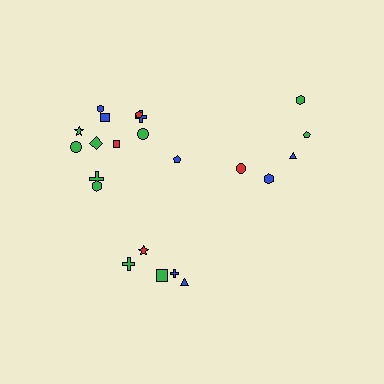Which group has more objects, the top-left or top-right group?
The top-left group.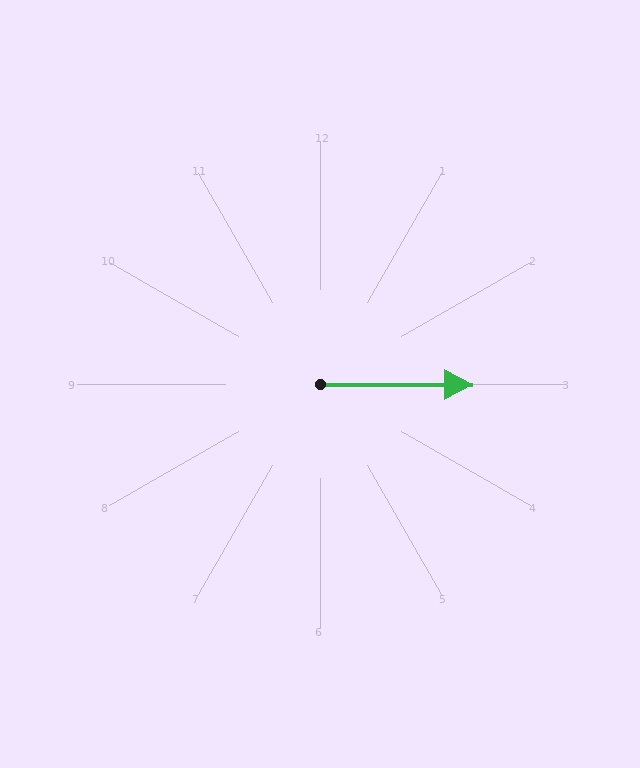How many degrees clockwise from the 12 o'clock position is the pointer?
Approximately 90 degrees.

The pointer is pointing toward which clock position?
Roughly 3 o'clock.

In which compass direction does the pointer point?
East.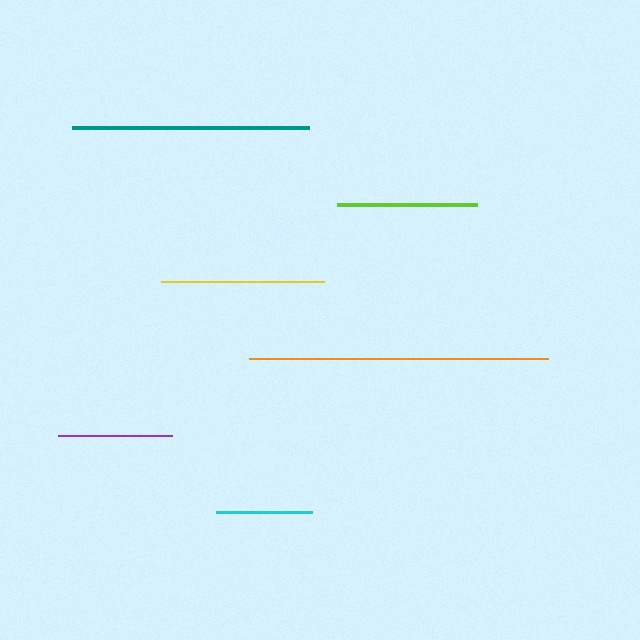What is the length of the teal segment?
The teal segment is approximately 237 pixels long.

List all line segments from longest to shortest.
From longest to shortest: orange, teal, yellow, lime, purple, cyan.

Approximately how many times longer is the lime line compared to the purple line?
The lime line is approximately 1.2 times the length of the purple line.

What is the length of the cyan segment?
The cyan segment is approximately 96 pixels long.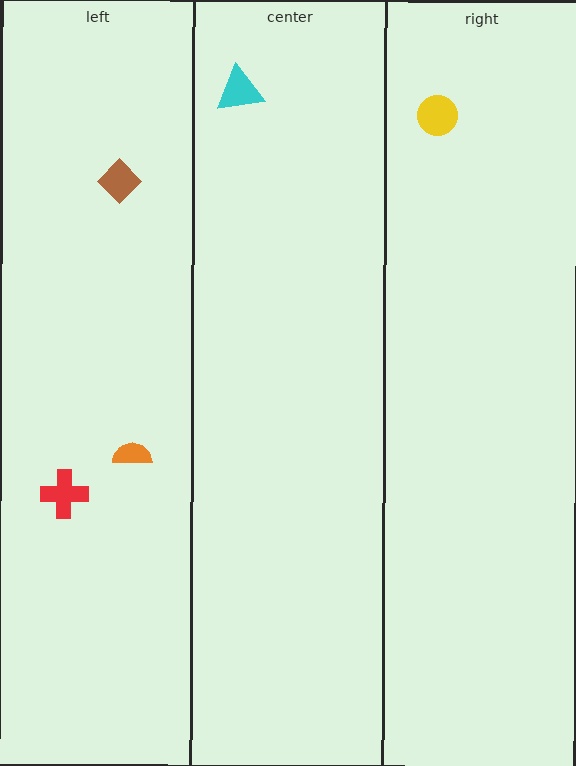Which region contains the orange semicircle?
The left region.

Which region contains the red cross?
The left region.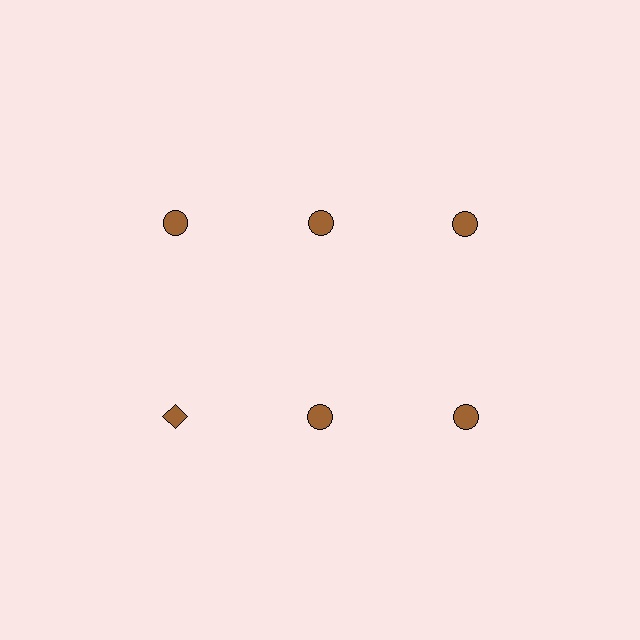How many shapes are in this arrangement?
There are 6 shapes arranged in a grid pattern.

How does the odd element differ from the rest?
It has a different shape: diamond instead of circle.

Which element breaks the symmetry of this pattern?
The brown diamond in the second row, leftmost column breaks the symmetry. All other shapes are brown circles.